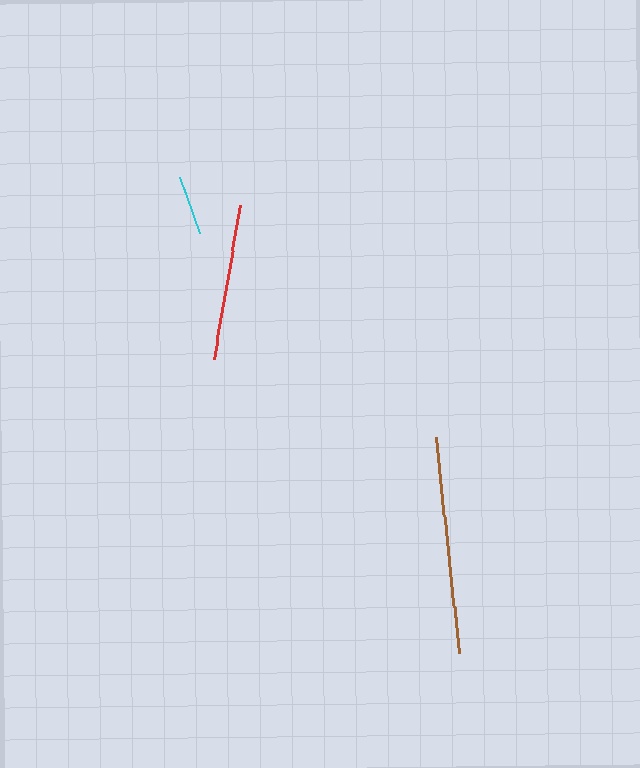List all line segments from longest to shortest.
From longest to shortest: brown, red, cyan.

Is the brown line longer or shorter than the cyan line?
The brown line is longer than the cyan line.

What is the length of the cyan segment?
The cyan segment is approximately 60 pixels long.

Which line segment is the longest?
The brown line is the longest at approximately 219 pixels.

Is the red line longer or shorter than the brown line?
The brown line is longer than the red line.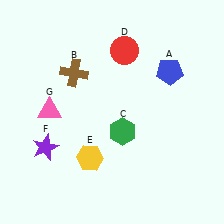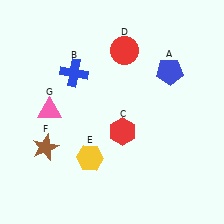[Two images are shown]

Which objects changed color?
B changed from brown to blue. C changed from green to red. F changed from purple to brown.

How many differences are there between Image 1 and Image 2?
There are 3 differences between the two images.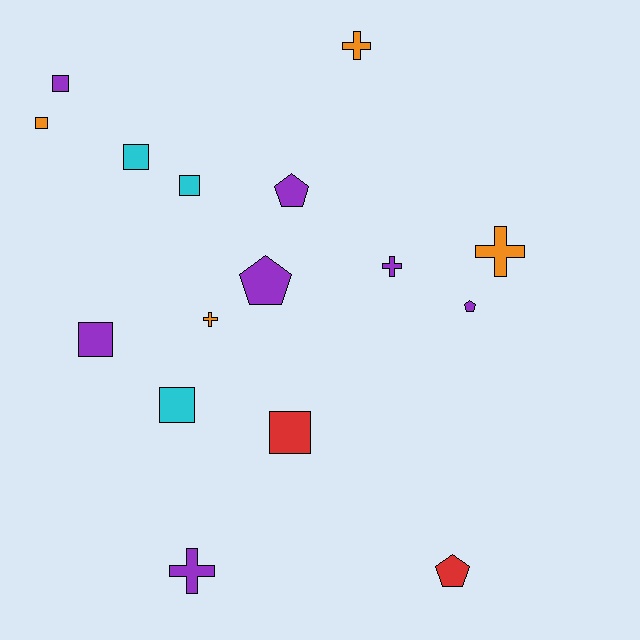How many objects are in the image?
There are 16 objects.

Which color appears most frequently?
Purple, with 7 objects.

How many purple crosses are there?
There are 2 purple crosses.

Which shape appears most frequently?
Square, with 7 objects.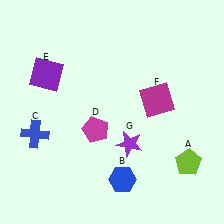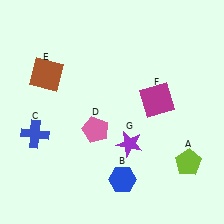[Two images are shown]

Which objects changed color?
D changed from magenta to pink. E changed from purple to brown.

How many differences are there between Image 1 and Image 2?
There are 2 differences between the two images.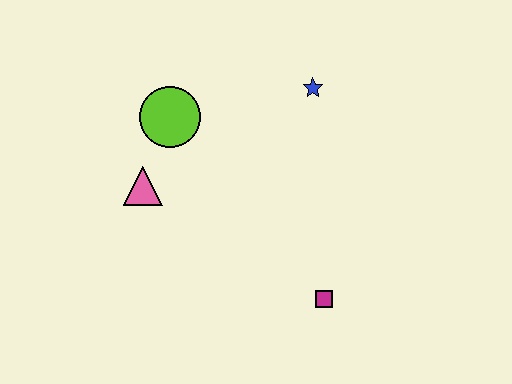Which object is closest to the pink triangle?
The lime circle is closest to the pink triangle.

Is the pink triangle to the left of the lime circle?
Yes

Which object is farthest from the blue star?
The magenta square is farthest from the blue star.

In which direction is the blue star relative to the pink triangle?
The blue star is to the right of the pink triangle.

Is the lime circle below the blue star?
Yes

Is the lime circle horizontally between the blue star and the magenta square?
No